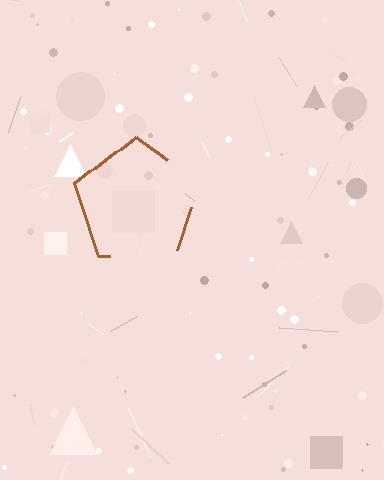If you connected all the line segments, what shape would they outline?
They would outline a pentagon.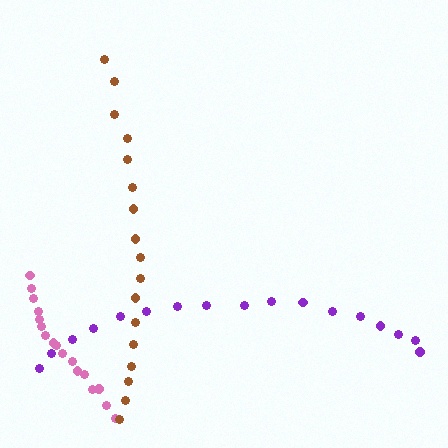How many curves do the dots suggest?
There are 3 distinct paths.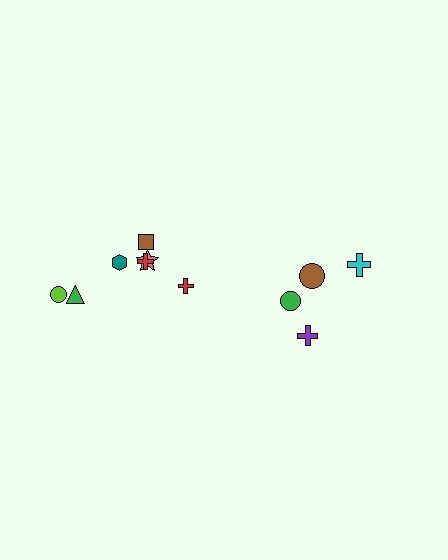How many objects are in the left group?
There are 7 objects.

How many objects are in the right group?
There are 4 objects.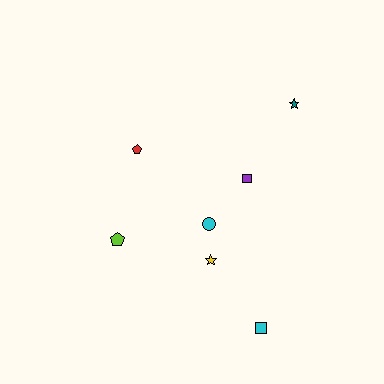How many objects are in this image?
There are 7 objects.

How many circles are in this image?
There is 1 circle.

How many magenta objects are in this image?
There are no magenta objects.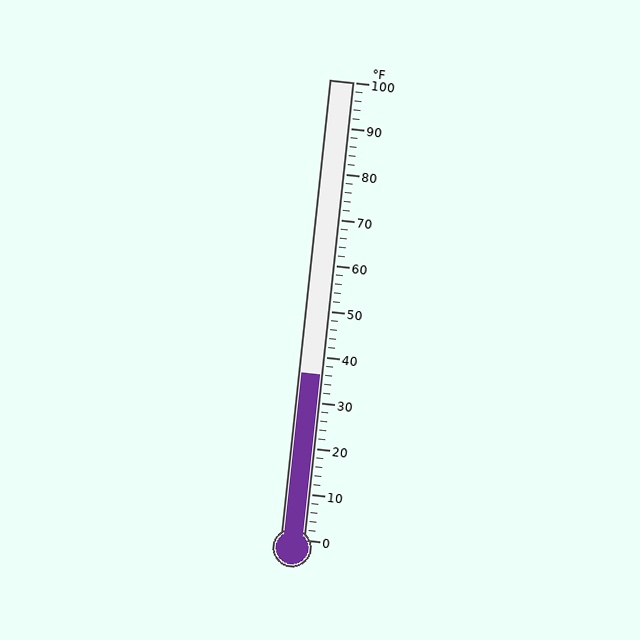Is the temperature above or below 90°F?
The temperature is below 90°F.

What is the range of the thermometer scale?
The thermometer scale ranges from 0°F to 100°F.